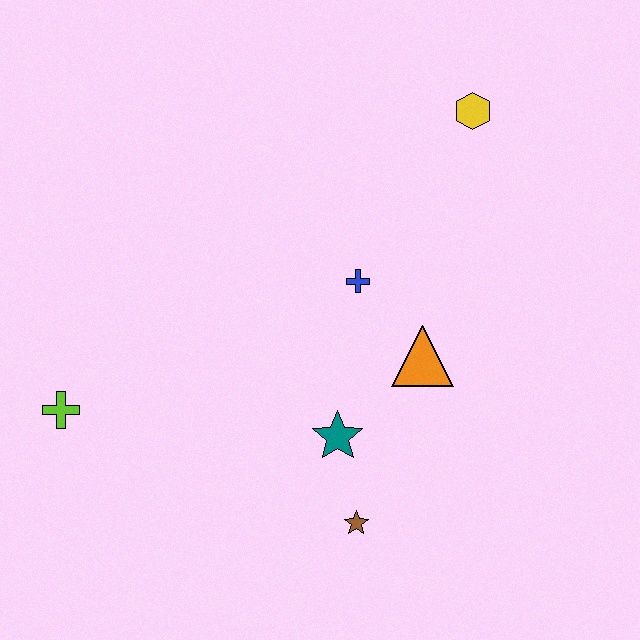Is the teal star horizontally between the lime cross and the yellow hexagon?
Yes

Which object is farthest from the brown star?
The yellow hexagon is farthest from the brown star.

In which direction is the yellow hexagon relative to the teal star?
The yellow hexagon is above the teal star.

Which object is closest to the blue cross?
The orange triangle is closest to the blue cross.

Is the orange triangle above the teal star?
Yes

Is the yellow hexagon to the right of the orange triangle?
Yes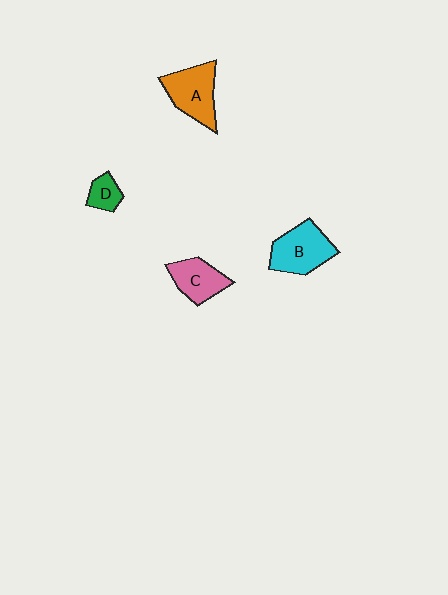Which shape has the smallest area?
Shape D (green).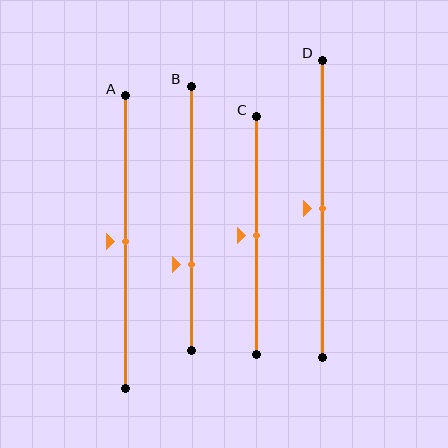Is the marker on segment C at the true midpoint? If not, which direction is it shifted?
Yes, the marker on segment C is at the true midpoint.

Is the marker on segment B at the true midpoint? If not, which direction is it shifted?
No, the marker on segment B is shifted downward by about 17% of the segment length.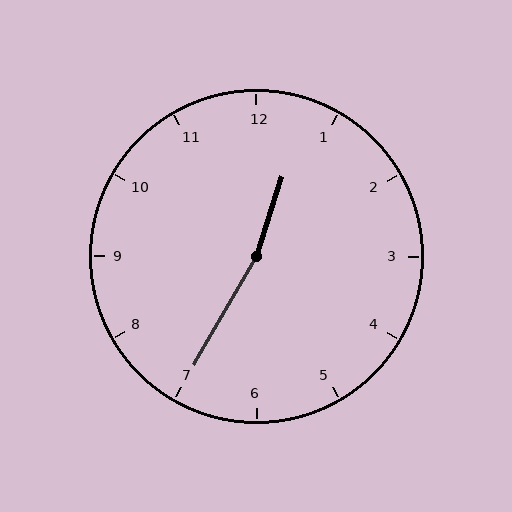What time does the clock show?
12:35.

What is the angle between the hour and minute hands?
Approximately 168 degrees.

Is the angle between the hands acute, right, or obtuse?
It is obtuse.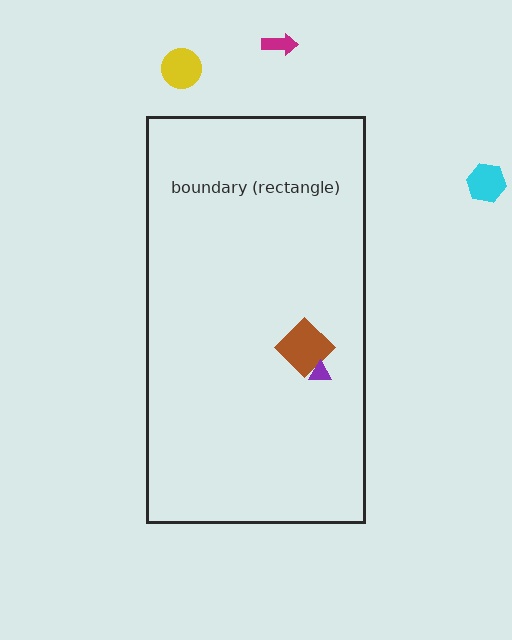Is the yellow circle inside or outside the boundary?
Outside.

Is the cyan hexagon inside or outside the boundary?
Outside.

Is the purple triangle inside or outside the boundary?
Inside.